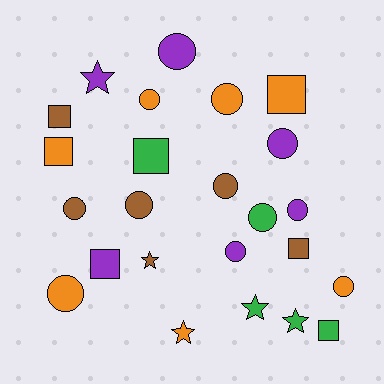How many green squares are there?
There are 2 green squares.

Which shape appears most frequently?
Circle, with 12 objects.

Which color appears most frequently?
Orange, with 7 objects.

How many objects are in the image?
There are 24 objects.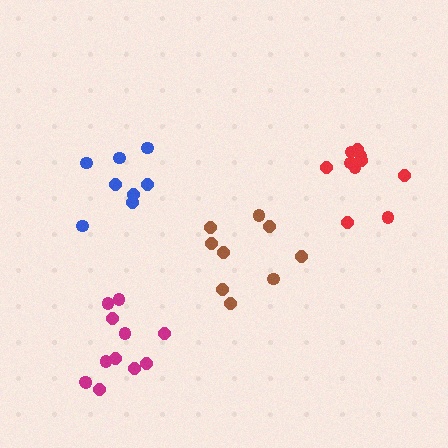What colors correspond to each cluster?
The clusters are colored: red, brown, blue, magenta.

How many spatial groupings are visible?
There are 4 spatial groupings.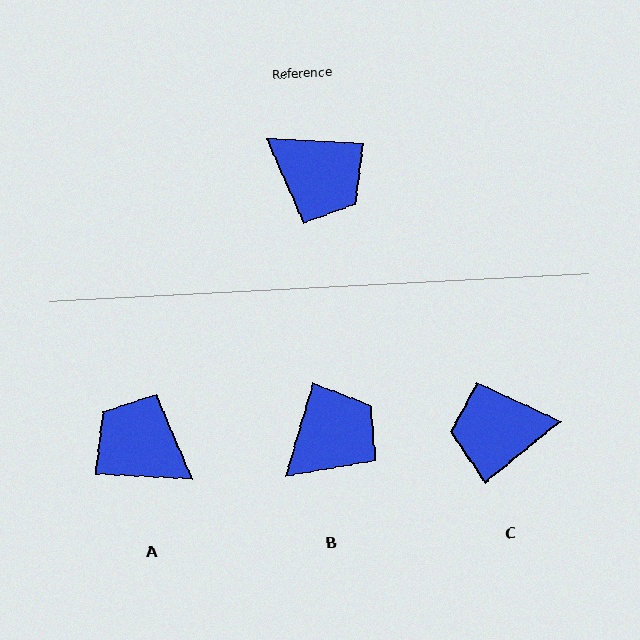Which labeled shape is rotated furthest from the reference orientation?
A, about 180 degrees away.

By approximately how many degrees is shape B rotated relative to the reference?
Approximately 76 degrees counter-clockwise.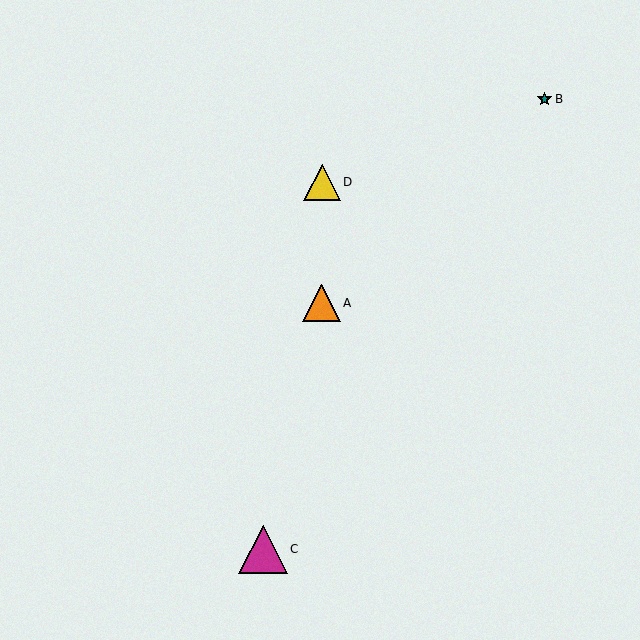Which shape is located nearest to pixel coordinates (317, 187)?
The yellow triangle (labeled D) at (322, 182) is nearest to that location.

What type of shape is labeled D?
Shape D is a yellow triangle.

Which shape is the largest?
The magenta triangle (labeled C) is the largest.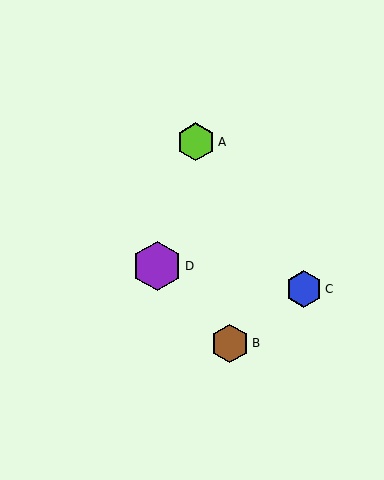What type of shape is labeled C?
Shape C is a blue hexagon.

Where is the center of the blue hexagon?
The center of the blue hexagon is at (304, 289).